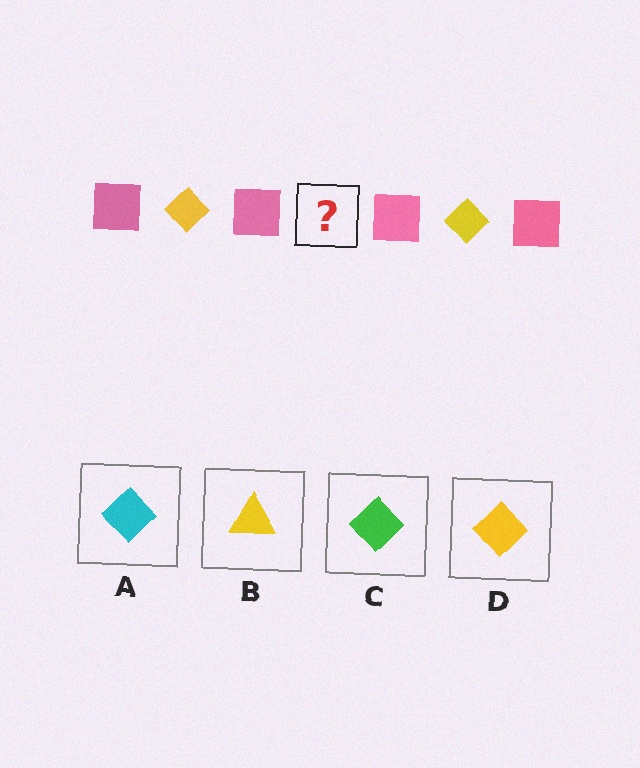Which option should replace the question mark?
Option D.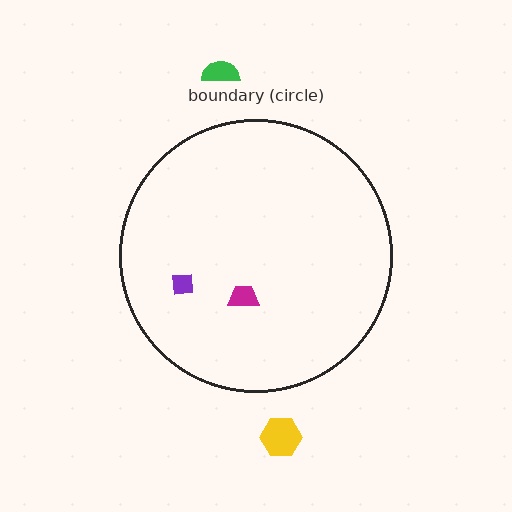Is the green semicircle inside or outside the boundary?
Outside.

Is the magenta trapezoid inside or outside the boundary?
Inside.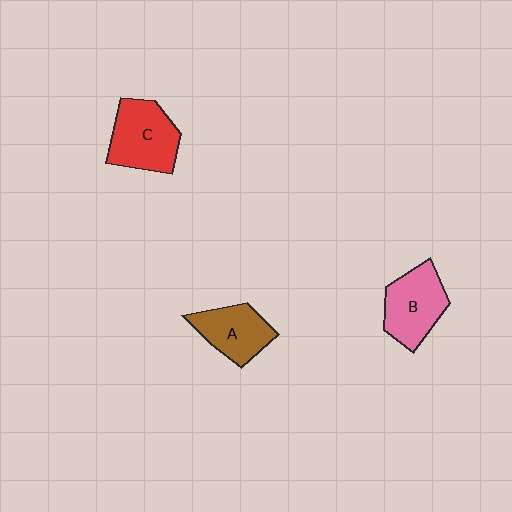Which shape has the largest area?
Shape C (red).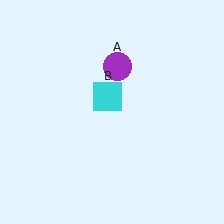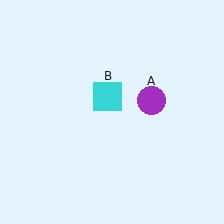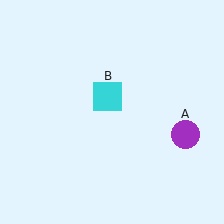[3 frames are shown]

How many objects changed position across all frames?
1 object changed position: purple circle (object A).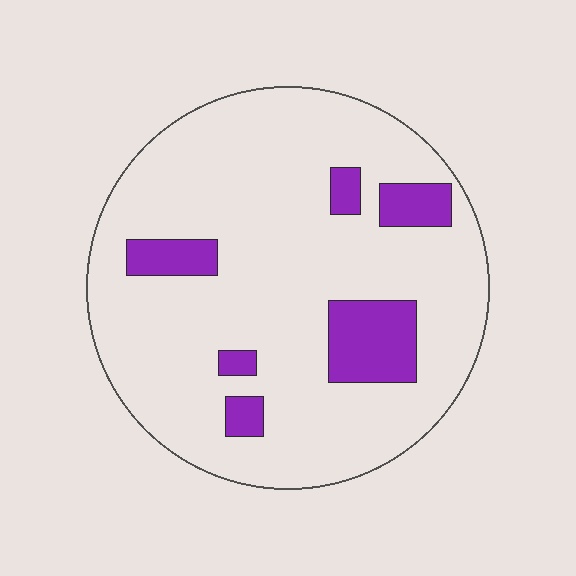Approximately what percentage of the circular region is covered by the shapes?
Approximately 15%.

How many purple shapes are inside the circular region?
6.